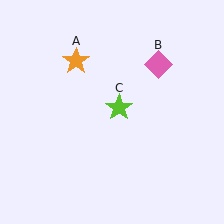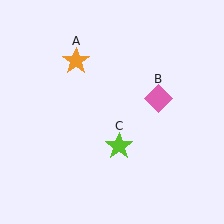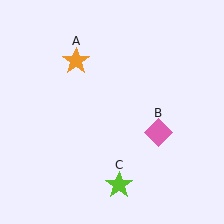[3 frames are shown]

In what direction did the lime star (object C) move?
The lime star (object C) moved down.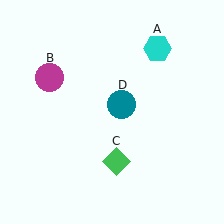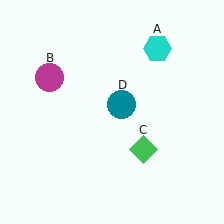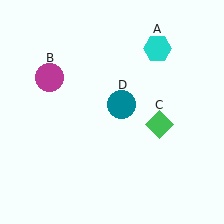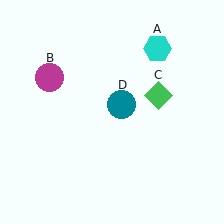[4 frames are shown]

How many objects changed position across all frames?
1 object changed position: green diamond (object C).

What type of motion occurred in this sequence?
The green diamond (object C) rotated counterclockwise around the center of the scene.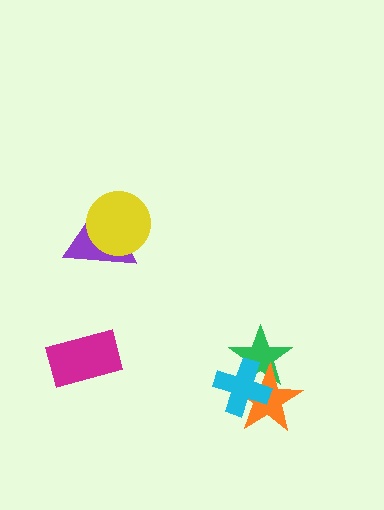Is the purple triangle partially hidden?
Yes, it is partially covered by another shape.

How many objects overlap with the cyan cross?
2 objects overlap with the cyan cross.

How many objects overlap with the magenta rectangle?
0 objects overlap with the magenta rectangle.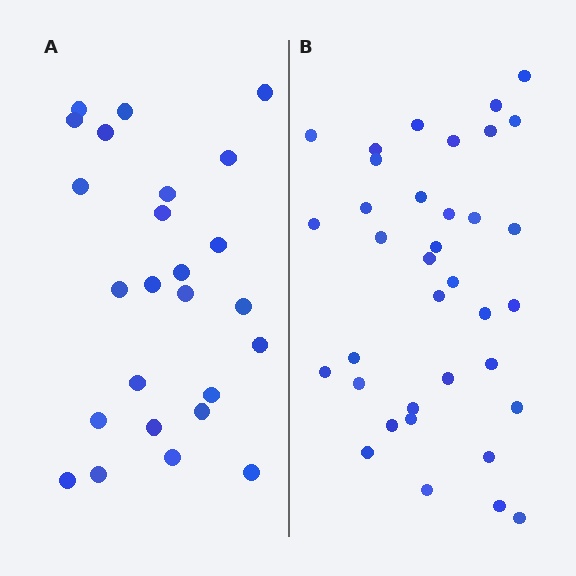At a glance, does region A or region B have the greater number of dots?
Region B (the right region) has more dots.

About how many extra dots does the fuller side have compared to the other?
Region B has roughly 12 or so more dots than region A.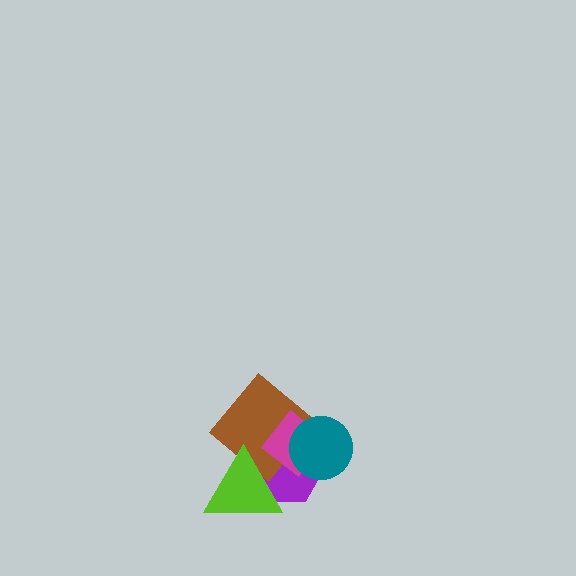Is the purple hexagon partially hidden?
Yes, it is partially covered by another shape.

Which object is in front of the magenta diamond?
The teal circle is in front of the magenta diamond.